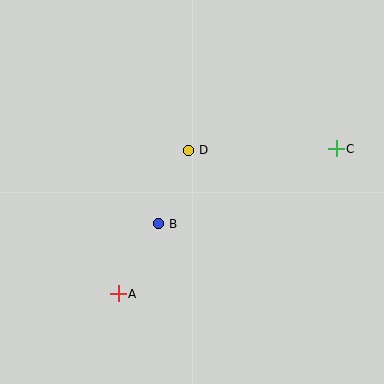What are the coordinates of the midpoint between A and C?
The midpoint between A and C is at (227, 221).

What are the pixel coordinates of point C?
Point C is at (336, 149).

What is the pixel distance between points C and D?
The distance between C and D is 148 pixels.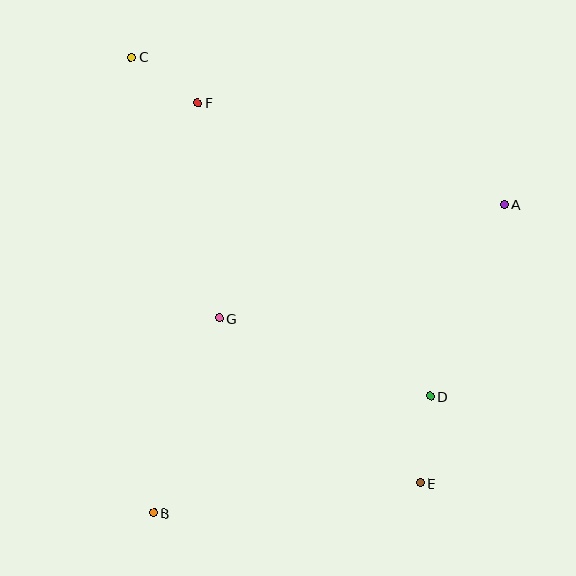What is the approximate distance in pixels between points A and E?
The distance between A and E is approximately 291 pixels.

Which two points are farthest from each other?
Points C and E are farthest from each other.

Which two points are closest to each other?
Points C and F are closest to each other.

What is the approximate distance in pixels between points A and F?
The distance between A and F is approximately 324 pixels.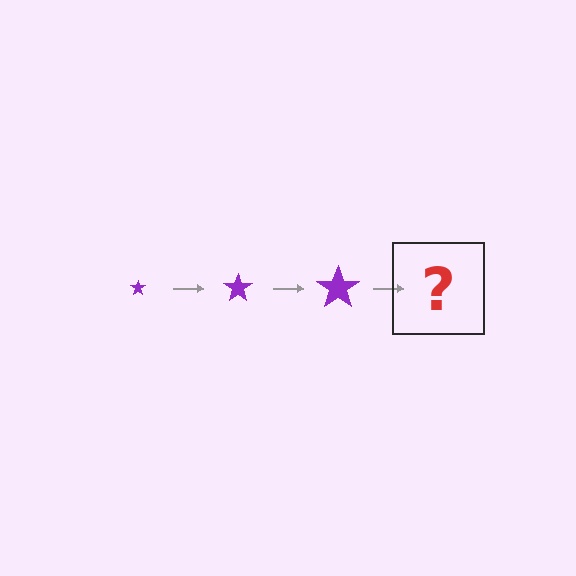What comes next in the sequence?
The next element should be a purple star, larger than the previous one.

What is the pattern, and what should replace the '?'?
The pattern is that the star gets progressively larger each step. The '?' should be a purple star, larger than the previous one.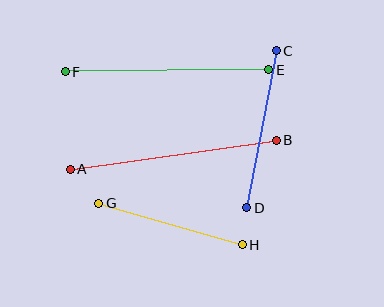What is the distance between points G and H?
The distance is approximately 149 pixels.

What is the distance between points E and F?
The distance is approximately 204 pixels.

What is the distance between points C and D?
The distance is approximately 160 pixels.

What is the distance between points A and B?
The distance is approximately 208 pixels.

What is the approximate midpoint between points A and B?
The midpoint is at approximately (173, 155) pixels.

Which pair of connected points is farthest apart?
Points A and B are farthest apart.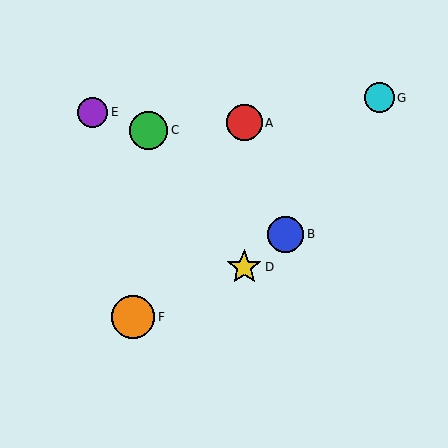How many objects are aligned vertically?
2 objects (A, D) are aligned vertically.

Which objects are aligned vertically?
Objects A, D are aligned vertically.